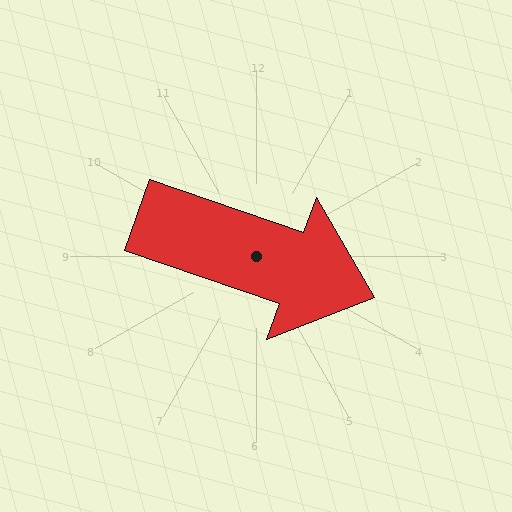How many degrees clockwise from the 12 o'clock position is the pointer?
Approximately 109 degrees.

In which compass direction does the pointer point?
East.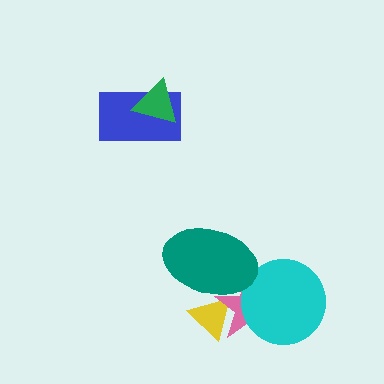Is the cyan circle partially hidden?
No, no other shape covers it.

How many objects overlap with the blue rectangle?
1 object overlaps with the blue rectangle.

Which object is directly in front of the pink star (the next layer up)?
The cyan circle is directly in front of the pink star.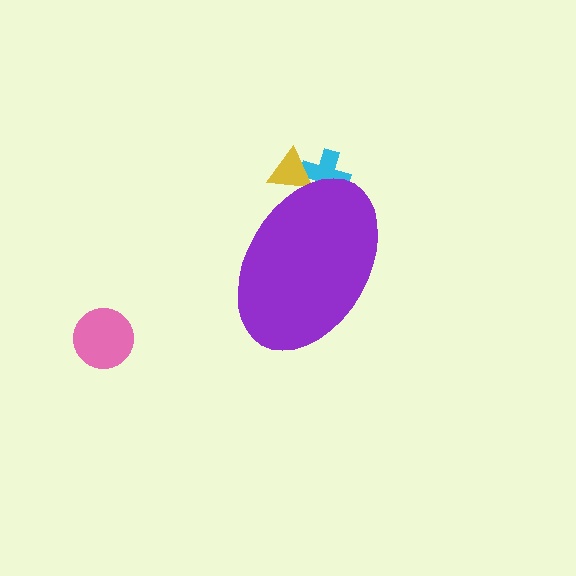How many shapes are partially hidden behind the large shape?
2 shapes are partially hidden.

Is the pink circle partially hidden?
No, the pink circle is fully visible.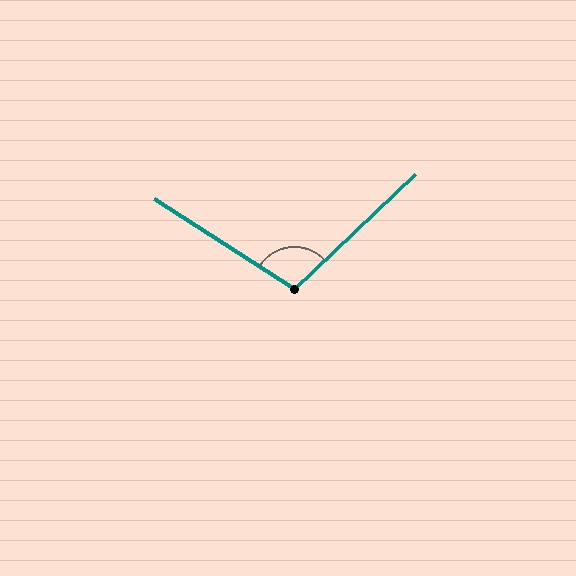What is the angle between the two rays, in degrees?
Approximately 104 degrees.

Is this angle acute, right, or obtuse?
It is obtuse.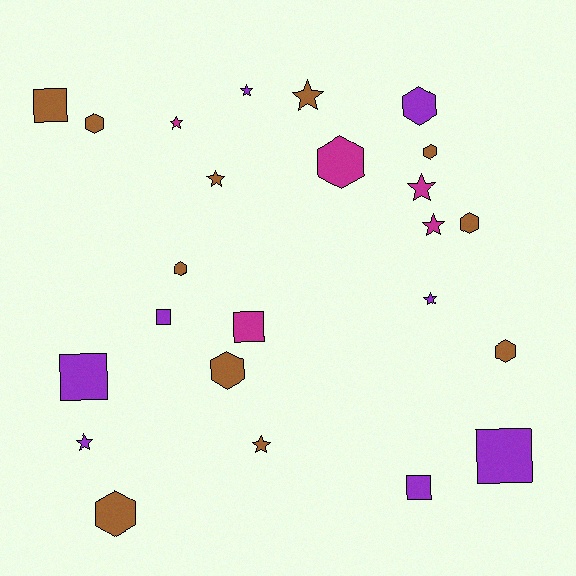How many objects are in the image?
There are 24 objects.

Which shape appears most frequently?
Hexagon, with 9 objects.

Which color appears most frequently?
Brown, with 11 objects.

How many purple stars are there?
There are 3 purple stars.